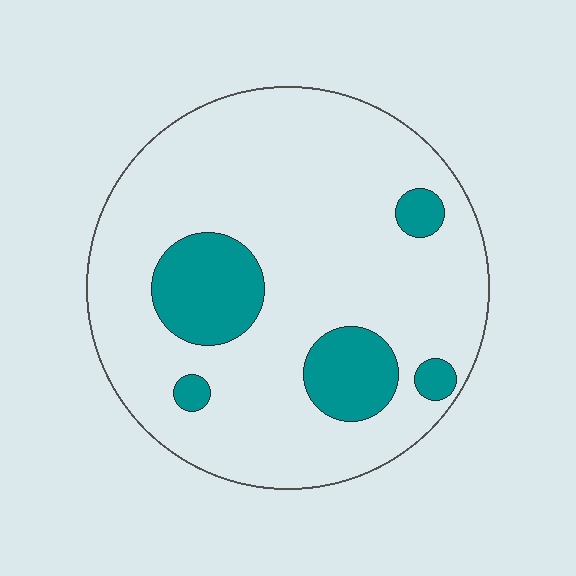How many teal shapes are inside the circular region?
5.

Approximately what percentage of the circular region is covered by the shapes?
Approximately 15%.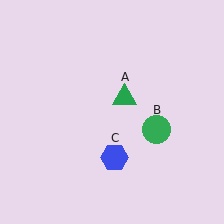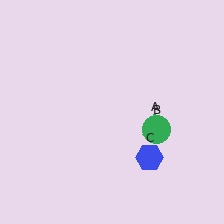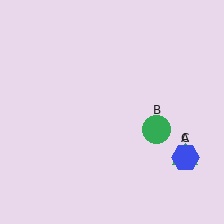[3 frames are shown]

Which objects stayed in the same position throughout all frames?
Green circle (object B) remained stationary.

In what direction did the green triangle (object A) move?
The green triangle (object A) moved down and to the right.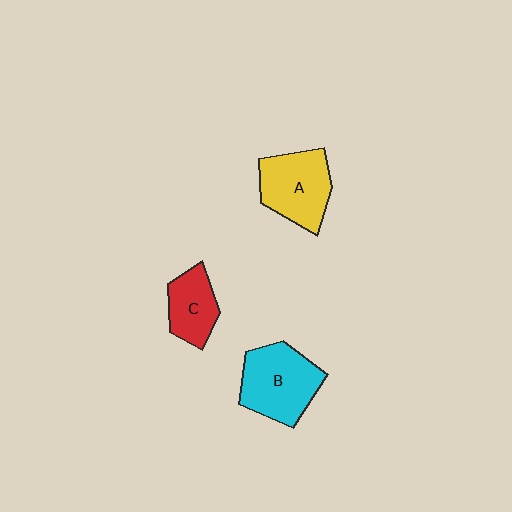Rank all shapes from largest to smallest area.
From largest to smallest: B (cyan), A (yellow), C (red).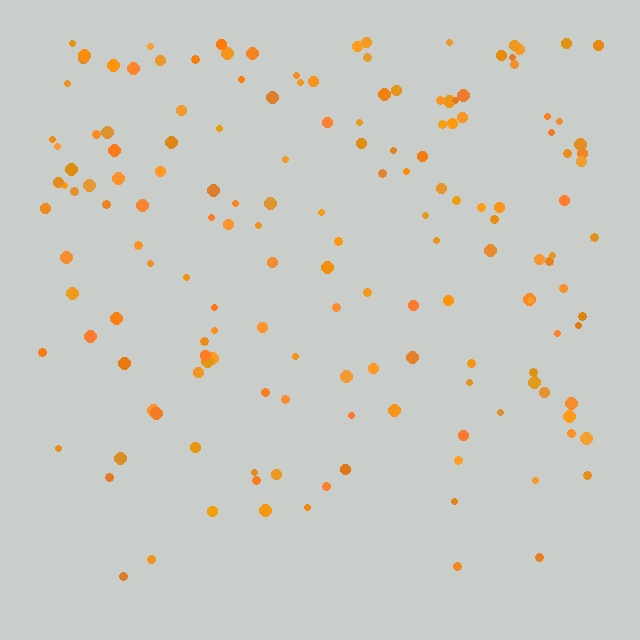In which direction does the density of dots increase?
From bottom to top, with the top side densest.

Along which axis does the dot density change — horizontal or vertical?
Vertical.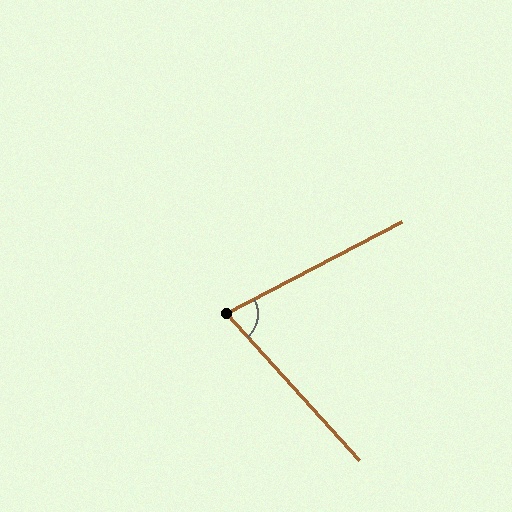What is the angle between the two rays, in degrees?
Approximately 76 degrees.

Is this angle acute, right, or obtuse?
It is acute.